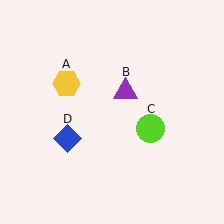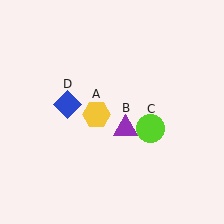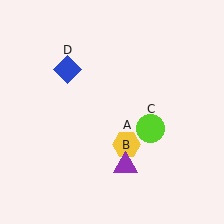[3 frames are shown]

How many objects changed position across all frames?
3 objects changed position: yellow hexagon (object A), purple triangle (object B), blue diamond (object D).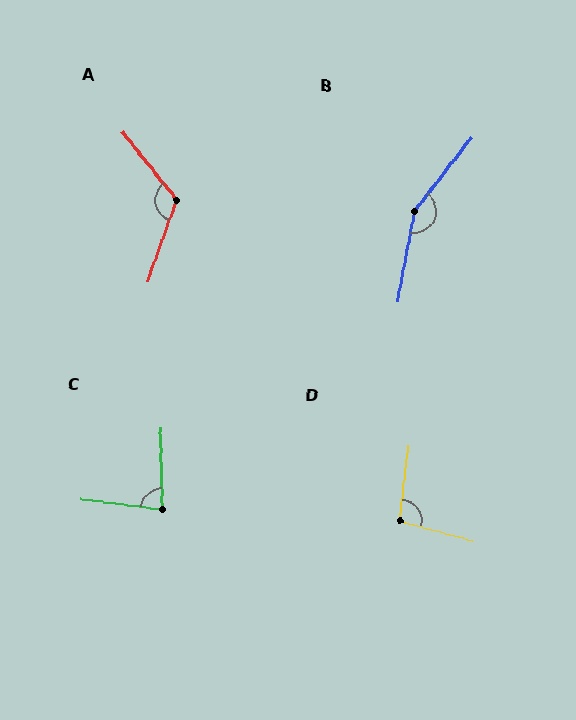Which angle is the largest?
B, at approximately 152 degrees.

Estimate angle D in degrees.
Approximately 99 degrees.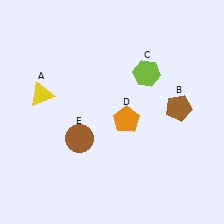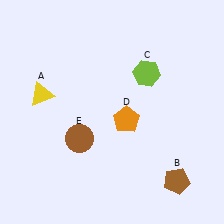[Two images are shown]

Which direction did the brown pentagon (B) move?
The brown pentagon (B) moved down.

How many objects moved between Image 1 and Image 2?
1 object moved between the two images.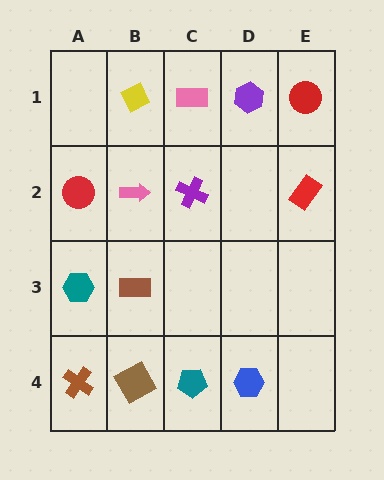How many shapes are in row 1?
4 shapes.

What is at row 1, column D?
A purple hexagon.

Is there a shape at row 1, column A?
No, that cell is empty.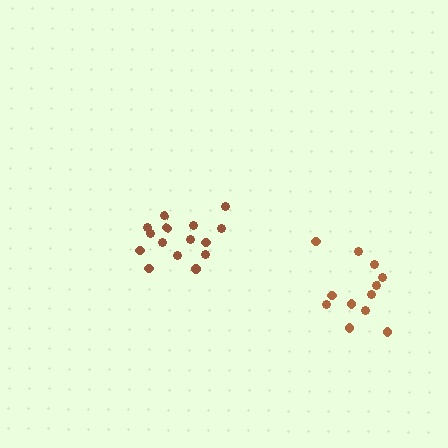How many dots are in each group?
Group 1: 15 dots, Group 2: 12 dots (27 total).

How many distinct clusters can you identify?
There are 2 distinct clusters.